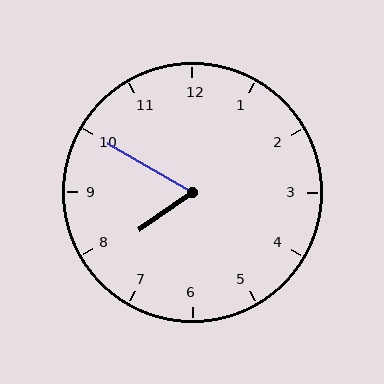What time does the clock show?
7:50.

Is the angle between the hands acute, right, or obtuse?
It is acute.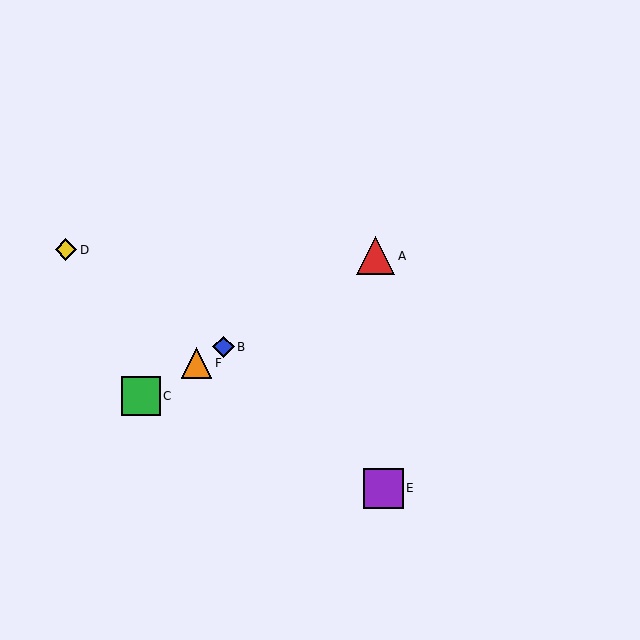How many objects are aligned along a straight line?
4 objects (A, B, C, F) are aligned along a straight line.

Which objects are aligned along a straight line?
Objects A, B, C, F are aligned along a straight line.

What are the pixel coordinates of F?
Object F is at (197, 363).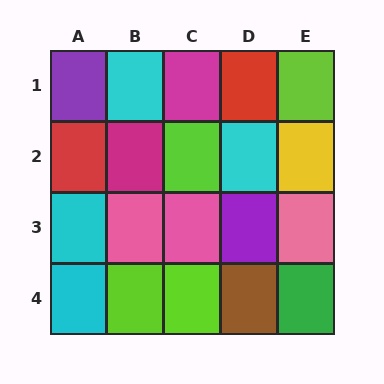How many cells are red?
2 cells are red.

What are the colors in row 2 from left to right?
Red, magenta, lime, cyan, yellow.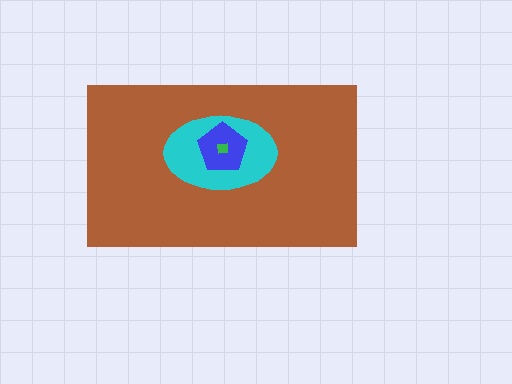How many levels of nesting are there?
4.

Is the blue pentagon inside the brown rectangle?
Yes.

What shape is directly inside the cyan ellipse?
The blue pentagon.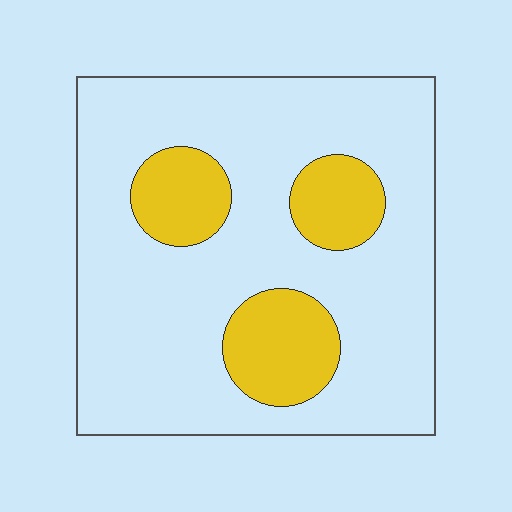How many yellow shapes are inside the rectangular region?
3.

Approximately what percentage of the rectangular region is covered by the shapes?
Approximately 20%.